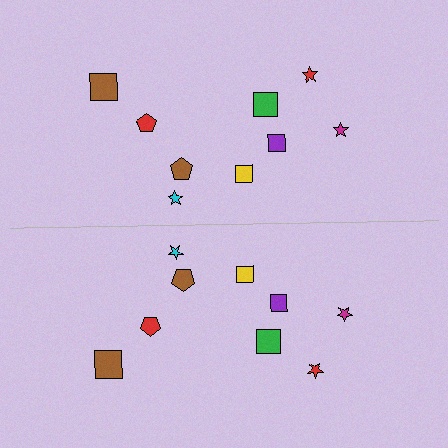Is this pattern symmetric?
Yes, this pattern has bilateral (reflection) symmetry.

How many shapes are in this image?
There are 18 shapes in this image.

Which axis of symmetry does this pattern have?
The pattern has a horizontal axis of symmetry running through the center of the image.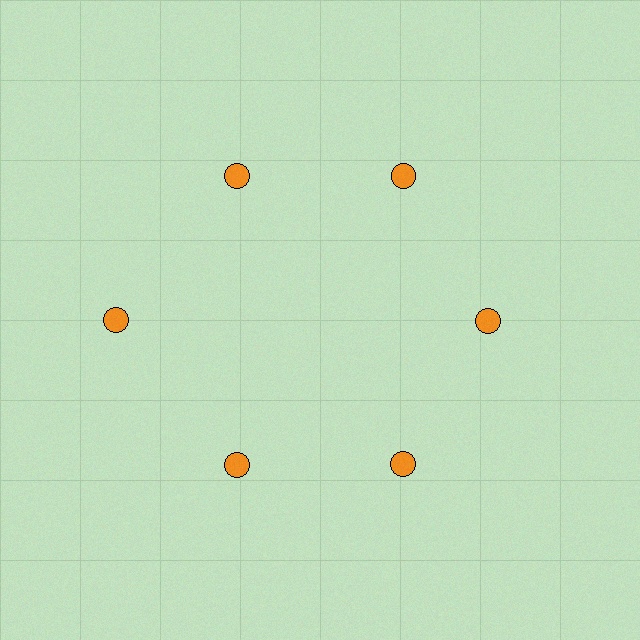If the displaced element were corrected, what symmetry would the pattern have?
It would have 6-fold rotational symmetry — the pattern would map onto itself every 60 degrees.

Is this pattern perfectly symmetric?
No. The 6 orange circles are arranged in a ring, but one element near the 9 o'clock position is pushed outward from the center, breaking the 6-fold rotational symmetry.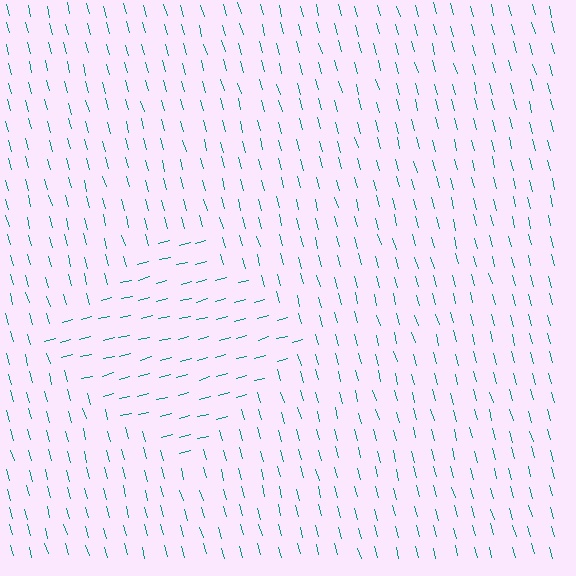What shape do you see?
I see a diamond.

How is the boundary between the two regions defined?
The boundary is defined purely by a change in line orientation (approximately 89 degrees difference). All lines are the same color and thickness.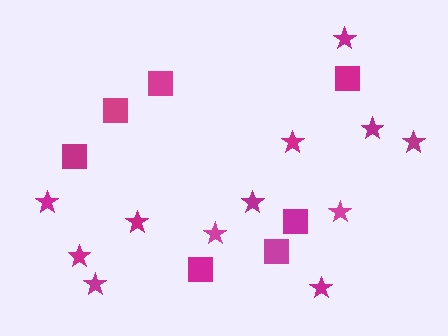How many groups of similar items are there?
There are 2 groups: one group of squares (7) and one group of stars (12).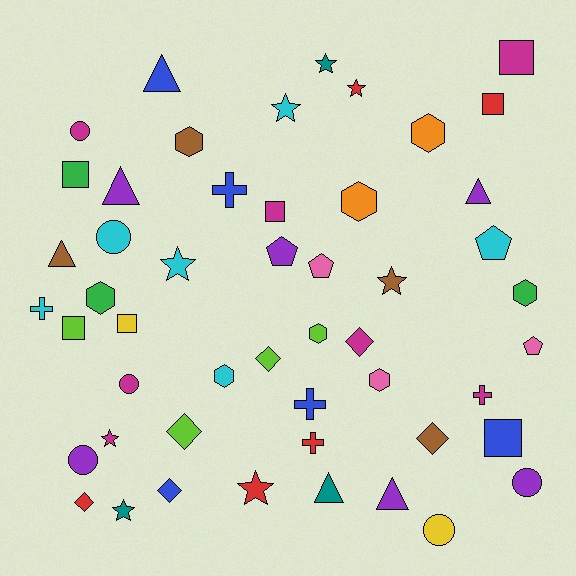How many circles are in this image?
There are 6 circles.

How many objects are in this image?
There are 50 objects.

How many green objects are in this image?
There are 3 green objects.